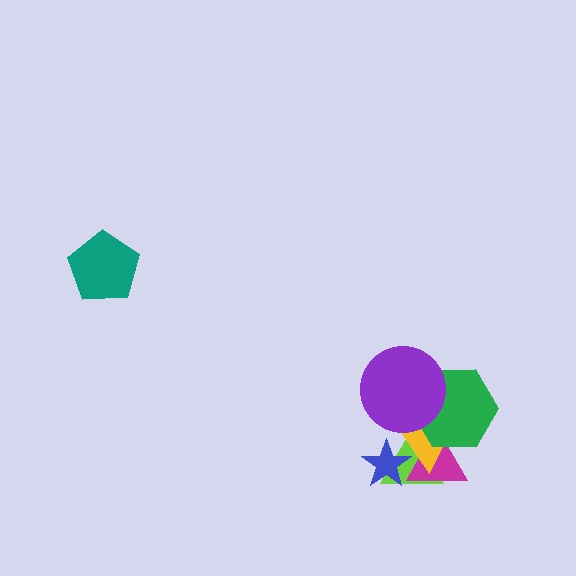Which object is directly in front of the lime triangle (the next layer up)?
The magenta triangle is directly in front of the lime triangle.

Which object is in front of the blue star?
The yellow triangle is in front of the blue star.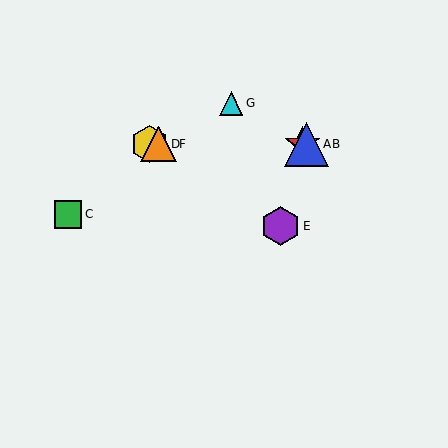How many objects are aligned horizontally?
4 objects (A, B, D, F) are aligned horizontally.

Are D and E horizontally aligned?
No, D is at y≈144 and E is at y≈226.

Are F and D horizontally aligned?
Yes, both are at y≈144.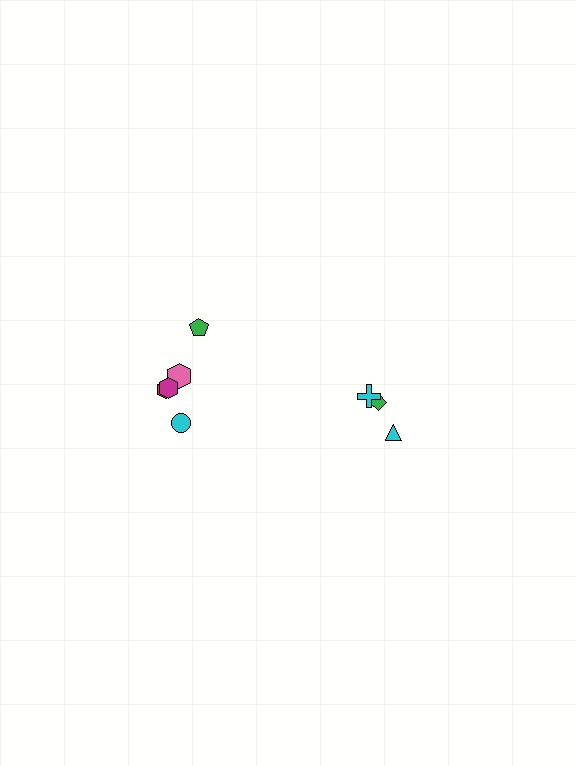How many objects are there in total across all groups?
There are 8 objects.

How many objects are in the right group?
There are 3 objects.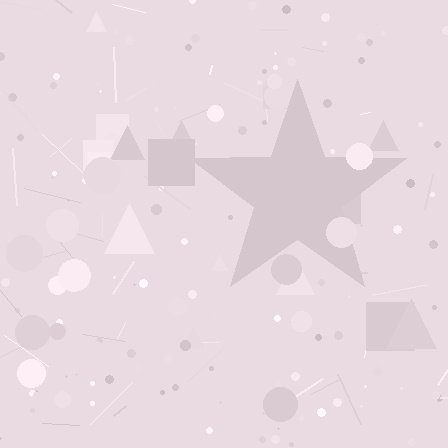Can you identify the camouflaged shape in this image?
The camouflaged shape is a star.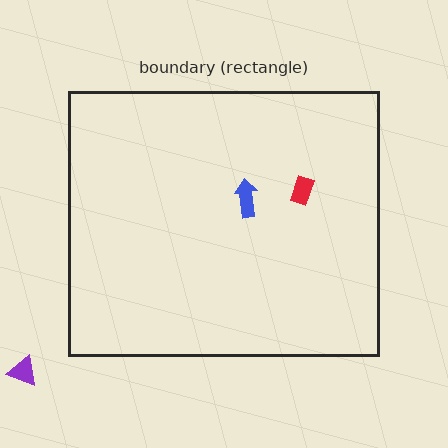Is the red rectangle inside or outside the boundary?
Inside.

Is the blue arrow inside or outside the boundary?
Inside.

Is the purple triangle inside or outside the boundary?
Outside.